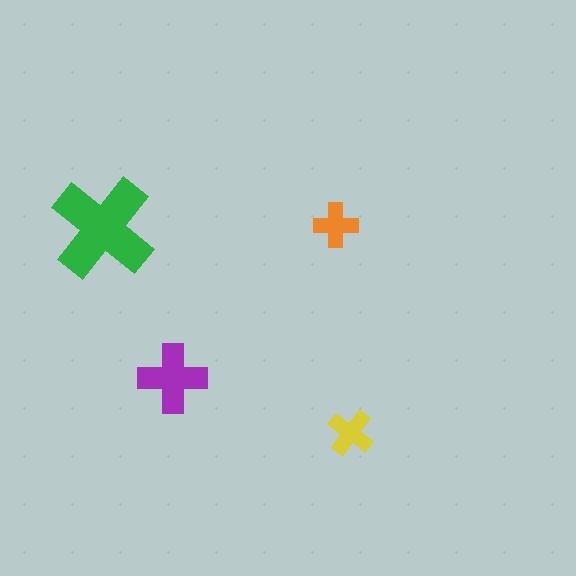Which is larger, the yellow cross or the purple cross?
The purple one.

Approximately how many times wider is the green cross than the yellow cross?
About 2.5 times wider.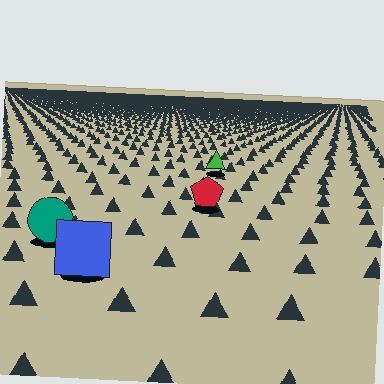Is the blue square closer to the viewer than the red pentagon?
Yes. The blue square is closer — you can tell from the texture gradient: the ground texture is coarser near it.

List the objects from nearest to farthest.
From nearest to farthest: the blue square, the teal circle, the red pentagon, the green triangle.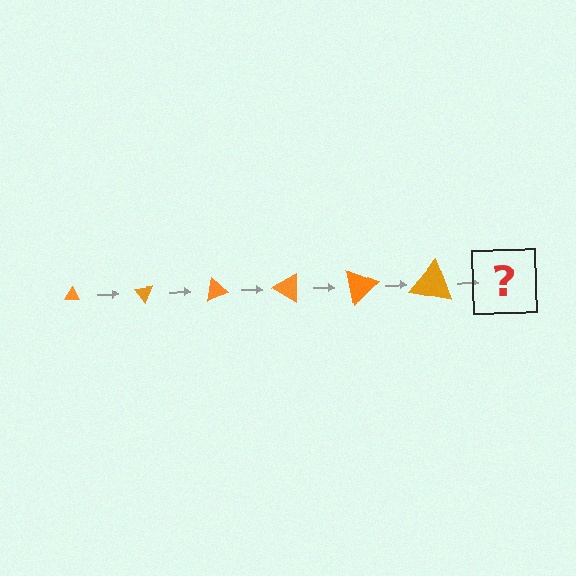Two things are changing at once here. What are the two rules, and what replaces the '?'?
The two rules are that the triangle grows larger each step and it rotates 50 degrees each step. The '?' should be a triangle, larger than the previous one and rotated 300 degrees from the start.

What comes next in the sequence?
The next element should be a triangle, larger than the previous one and rotated 300 degrees from the start.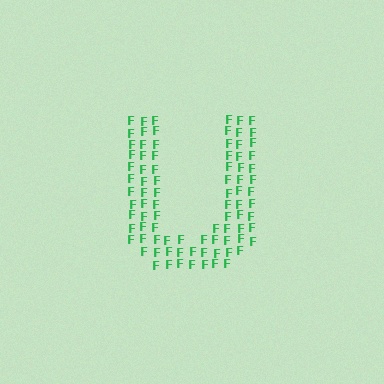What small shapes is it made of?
It is made of small letter F's.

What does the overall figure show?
The overall figure shows the letter U.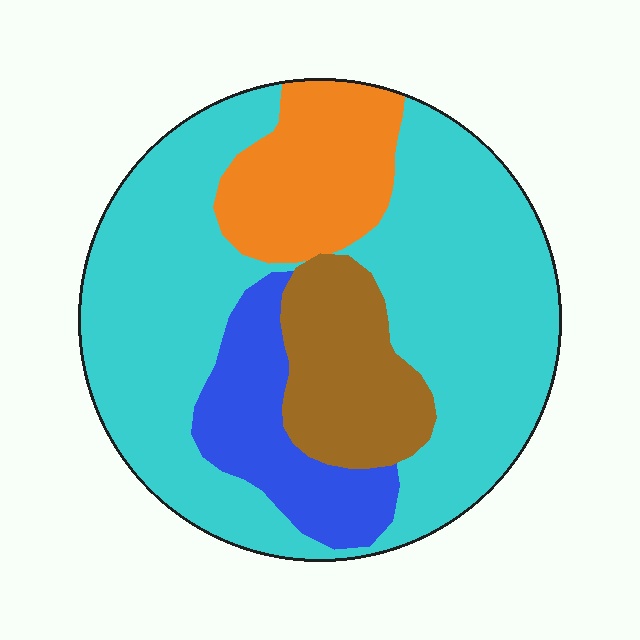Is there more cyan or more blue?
Cyan.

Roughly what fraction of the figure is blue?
Blue covers 13% of the figure.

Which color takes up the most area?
Cyan, at roughly 60%.